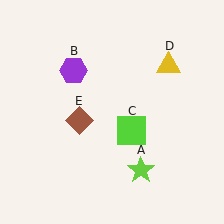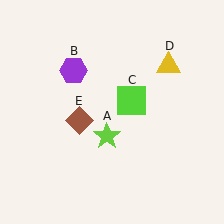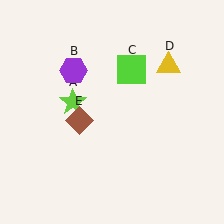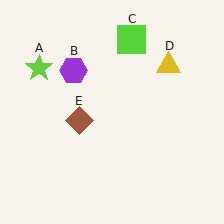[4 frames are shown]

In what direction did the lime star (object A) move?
The lime star (object A) moved up and to the left.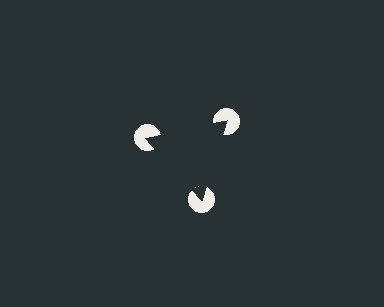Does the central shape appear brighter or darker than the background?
It typically appears slightly darker than the background, even though no actual brightness change is drawn.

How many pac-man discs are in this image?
There are 3 — one at each vertex of the illusory triangle.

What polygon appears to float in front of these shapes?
An illusory triangle — its edges are inferred from the aligned wedge cuts in the pac-man discs, not physically drawn.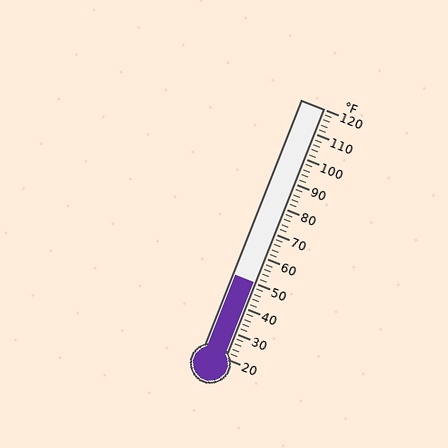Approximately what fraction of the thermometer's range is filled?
The thermometer is filled to approximately 30% of its range.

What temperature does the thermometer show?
The thermometer shows approximately 50°F.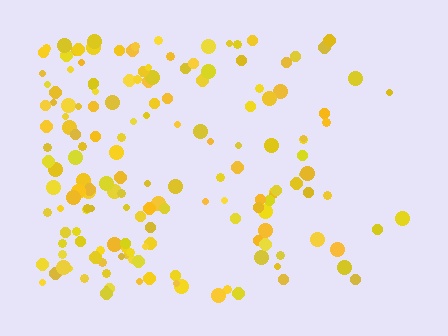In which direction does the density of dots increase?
From right to left, with the left side densest.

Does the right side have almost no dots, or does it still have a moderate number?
Still a moderate number, just noticeably fewer than the left.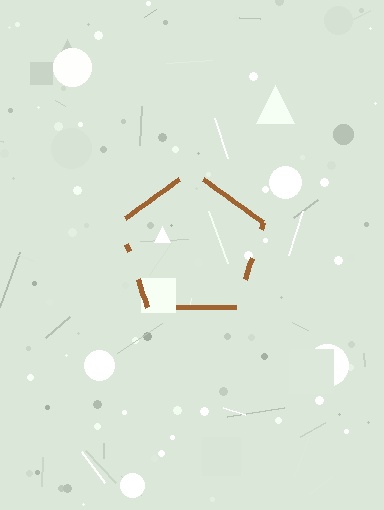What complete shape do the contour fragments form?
The contour fragments form a pentagon.